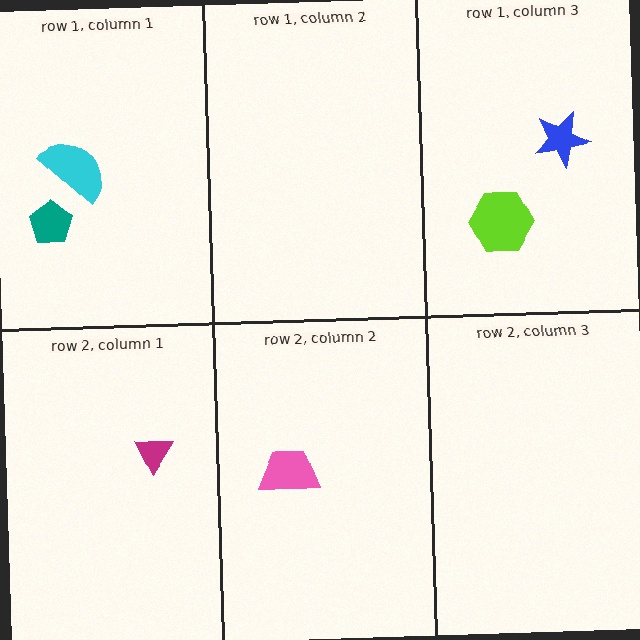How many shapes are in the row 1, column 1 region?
2.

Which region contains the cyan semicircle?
The row 1, column 1 region.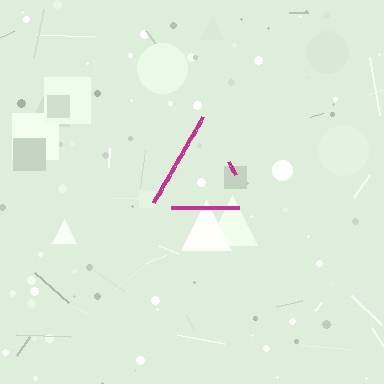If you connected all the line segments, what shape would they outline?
They would outline a triangle.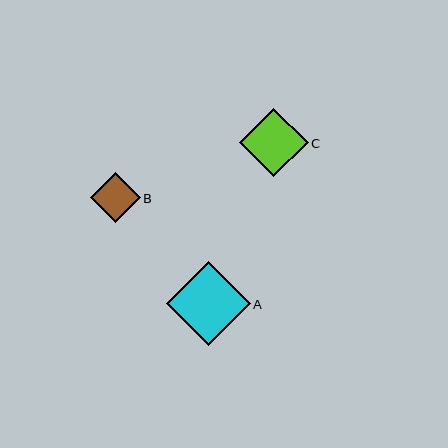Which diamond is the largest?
Diamond A is the largest with a size of approximately 84 pixels.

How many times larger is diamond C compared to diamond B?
Diamond C is approximately 1.4 times the size of diamond B.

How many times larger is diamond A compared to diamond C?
Diamond A is approximately 1.2 times the size of diamond C.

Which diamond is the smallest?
Diamond B is the smallest with a size of approximately 50 pixels.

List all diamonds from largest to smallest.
From largest to smallest: A, C, B.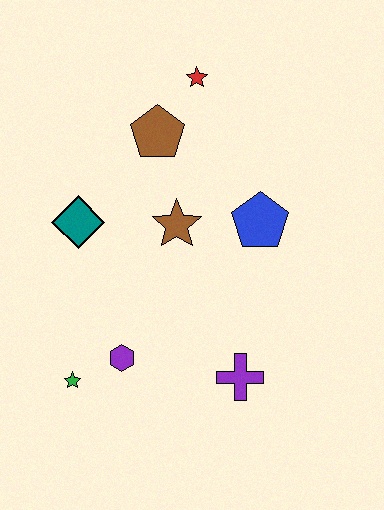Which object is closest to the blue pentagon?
The brown star is closest to the blue pentagon.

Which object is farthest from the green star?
The red star is farthest from the green star.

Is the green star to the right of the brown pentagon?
No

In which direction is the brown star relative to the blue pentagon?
The brown star is to the left of the blue pentagon.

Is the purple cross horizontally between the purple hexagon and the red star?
No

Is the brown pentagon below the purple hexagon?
No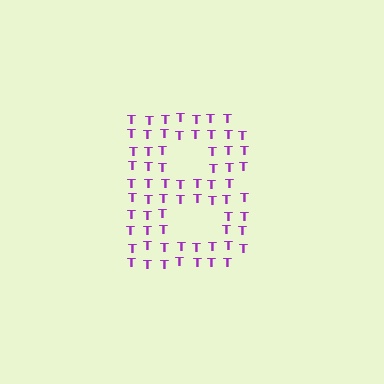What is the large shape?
The large shape is the letter B.